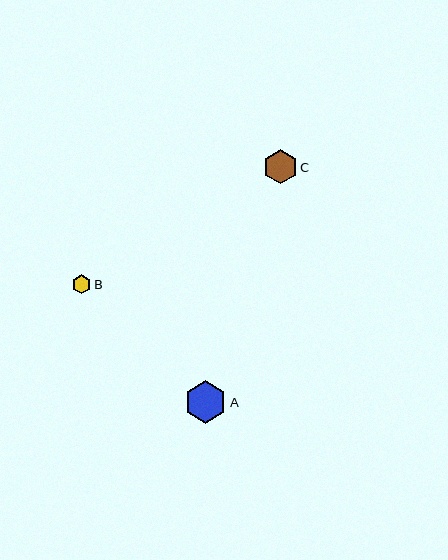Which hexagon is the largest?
Hexagon A is the largest with a size of approximately 42 pixels.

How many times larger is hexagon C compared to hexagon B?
Hexagon C is approximately 1.8 times the size of hexagon B.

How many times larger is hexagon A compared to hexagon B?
Hexagon A is approximately 2.3 times the size of hexagon B.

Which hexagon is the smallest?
Hexagon B is the smallest with a size of approximately 19 pixels.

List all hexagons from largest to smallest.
From largest to smallest: A, C, B.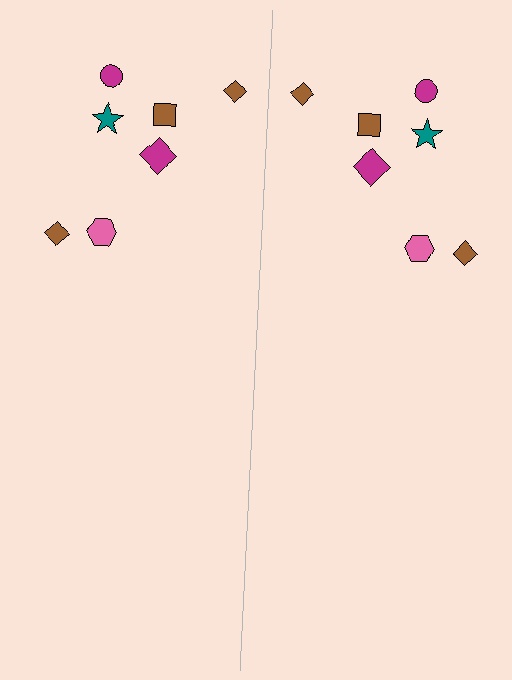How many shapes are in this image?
There are 14 shapes in this image.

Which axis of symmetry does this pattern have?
The pattern has a vertical axis of symmetry running through the center of the image.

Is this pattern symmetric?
Yes, this pattern has bilateral (reflection) symmetry.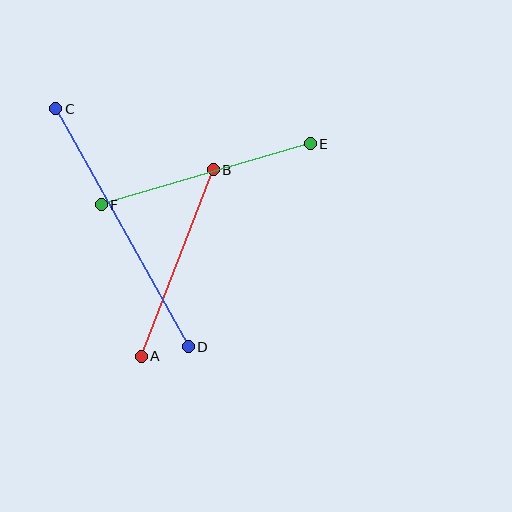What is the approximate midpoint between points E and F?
The midpoint is at approximately (206, 174) pixels.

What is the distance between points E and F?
The distance is approximately 218 pixels.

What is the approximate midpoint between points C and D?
The midpoint is at approximately (122, 228) pixels.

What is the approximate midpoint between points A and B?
The midpoint is at approximately (177, 263) pixels.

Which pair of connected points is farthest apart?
Points C and D are farthest apart.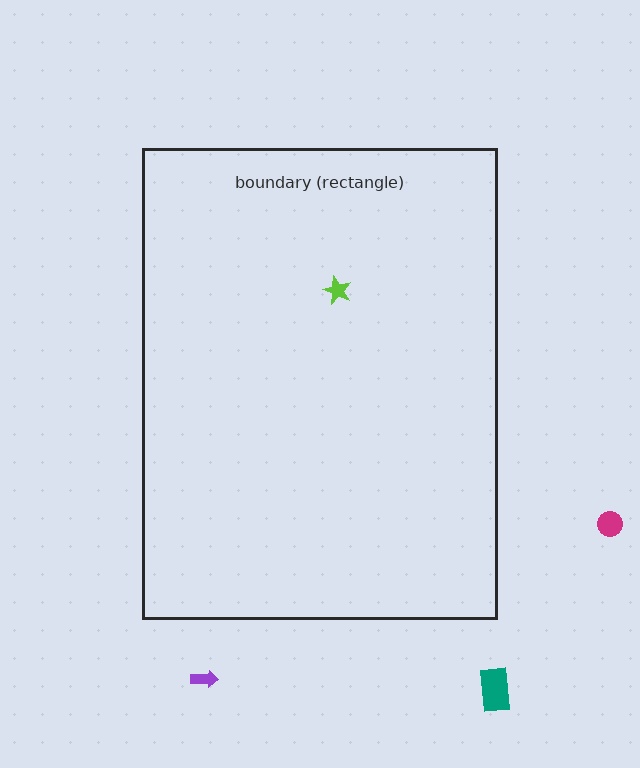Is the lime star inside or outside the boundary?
Inside.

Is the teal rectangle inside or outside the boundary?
Outside.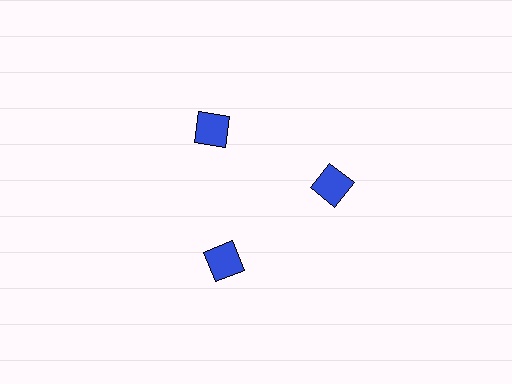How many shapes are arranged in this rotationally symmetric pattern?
There are 3 shapes, arranged in 3 groups of 1.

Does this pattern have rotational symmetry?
Yes, this pattern has 3-fold rotational symmetry. It looks the same after rotating 120 degrees around the center.